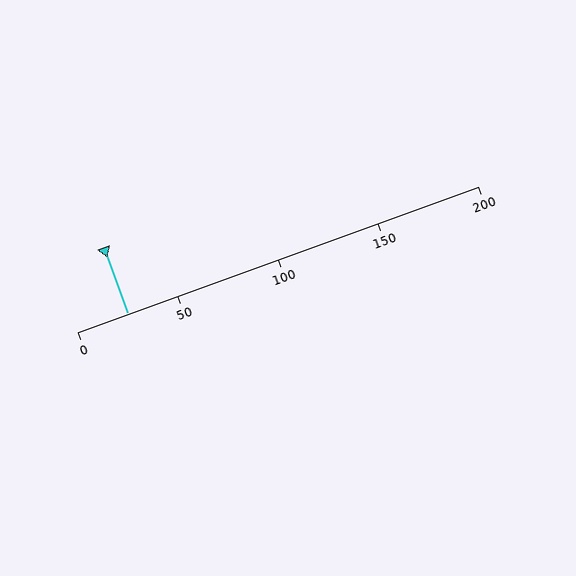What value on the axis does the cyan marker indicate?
The marker indicates approximately 25.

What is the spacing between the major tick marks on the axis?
The major ticks are spaced 50 apart.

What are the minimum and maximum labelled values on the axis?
The axis runs from 0 to 200.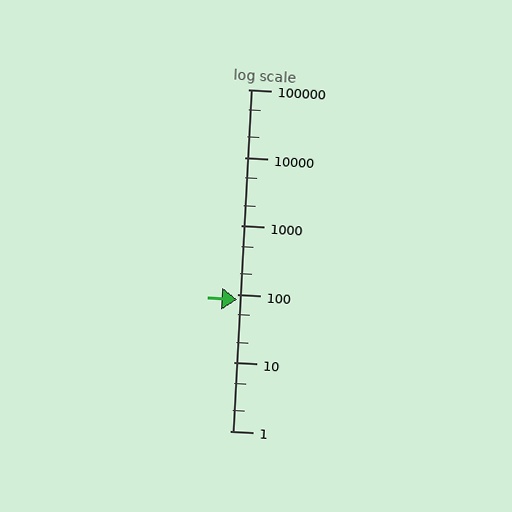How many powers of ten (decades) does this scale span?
The scale spans 5 decades, from 1 to 100000.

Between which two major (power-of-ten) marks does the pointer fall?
The pointer is between 10 and 100.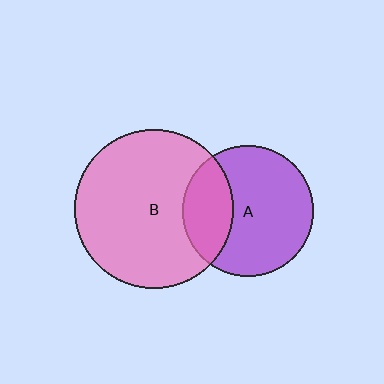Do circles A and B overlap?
Yes.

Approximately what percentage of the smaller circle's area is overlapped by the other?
Approximately 30%.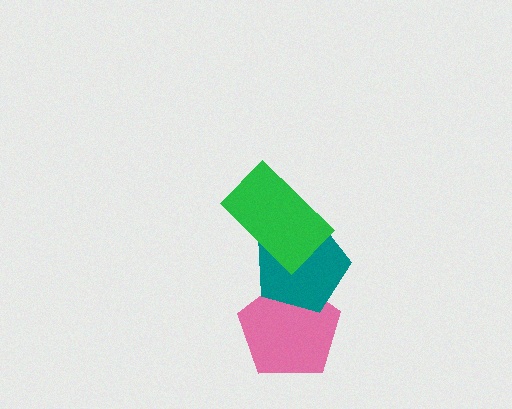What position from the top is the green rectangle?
The green rectangle is 1st from the top.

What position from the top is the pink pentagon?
The pink pentagon is 3rd from the top.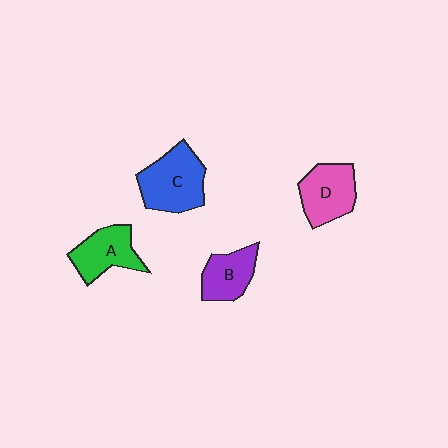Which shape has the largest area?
Shape C (blue).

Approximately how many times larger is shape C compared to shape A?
Approximately 1.3 times.